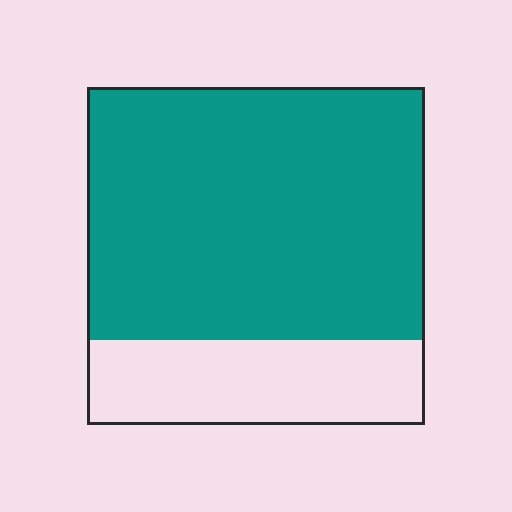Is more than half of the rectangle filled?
Yes.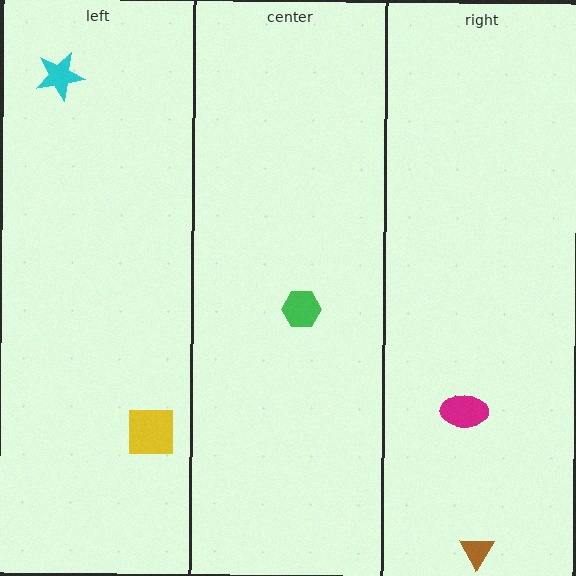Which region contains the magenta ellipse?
The right region.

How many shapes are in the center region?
1.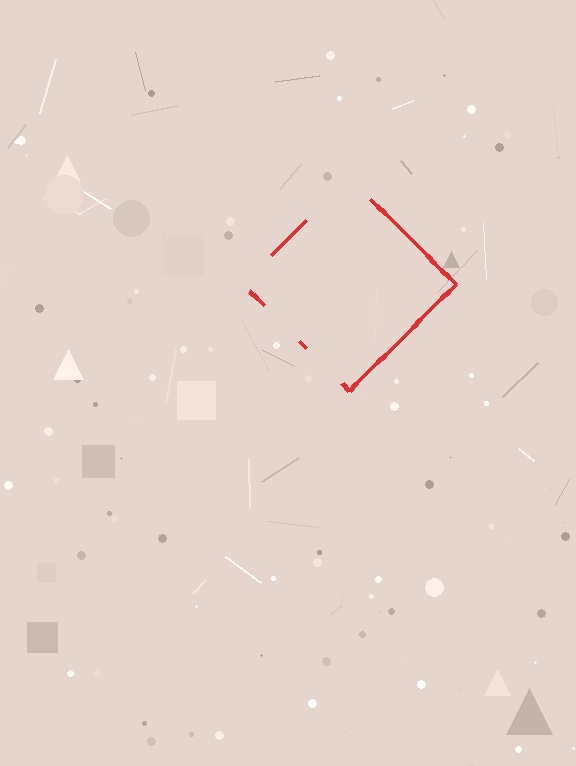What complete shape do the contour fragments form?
The contour fragments form a diamond.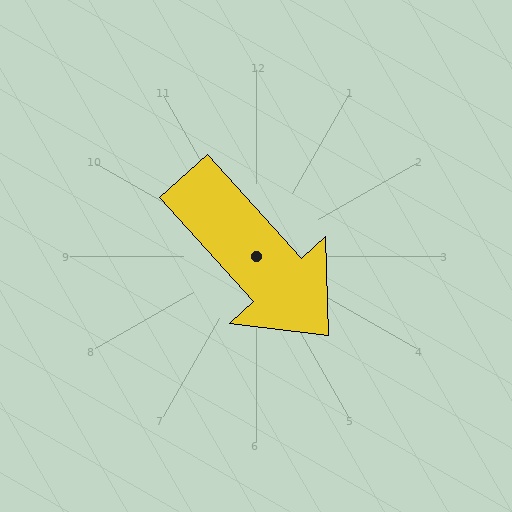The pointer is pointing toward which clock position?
Roughly 5 o'clock.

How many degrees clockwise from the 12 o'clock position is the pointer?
Approximately 138 degrees.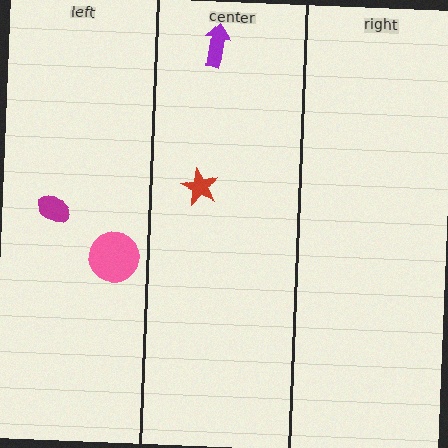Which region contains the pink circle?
The left region.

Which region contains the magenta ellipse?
The left region.